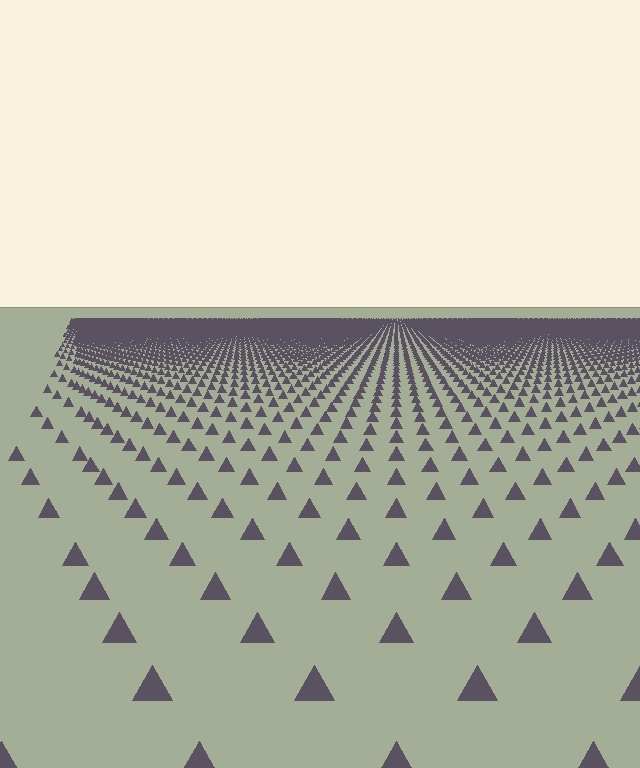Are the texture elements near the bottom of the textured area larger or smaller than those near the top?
Larger. Near the bottom, elements are closer to the viewer and appear at a bigger on-screen size.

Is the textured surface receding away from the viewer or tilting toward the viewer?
The surface is receding away from the viewer. Texture elements get smaller and denser toward the top.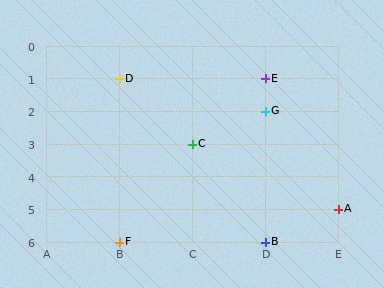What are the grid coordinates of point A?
Point A is at grid coordinates (E, 5).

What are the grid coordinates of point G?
Point G is at grid coordinates (D, 2).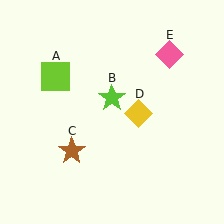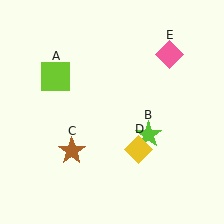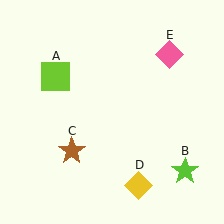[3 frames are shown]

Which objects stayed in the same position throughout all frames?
Lime square (object A) and brown star (object C) and pink diamond (object E) remained stationary.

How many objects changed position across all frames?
2 objects changed position: lime star (object B), yellow diamond (object D).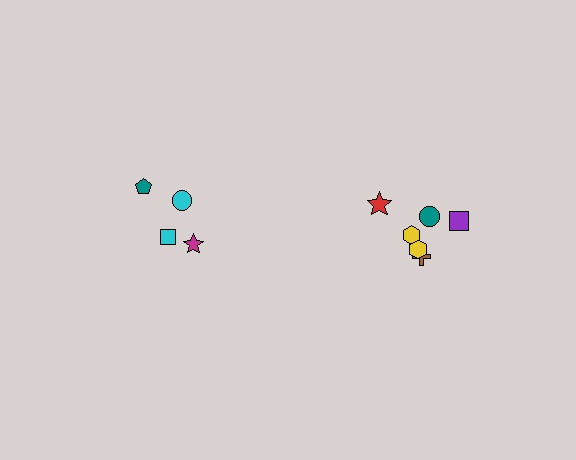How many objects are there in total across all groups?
There are 10 objects.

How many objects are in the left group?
There are 4 objects.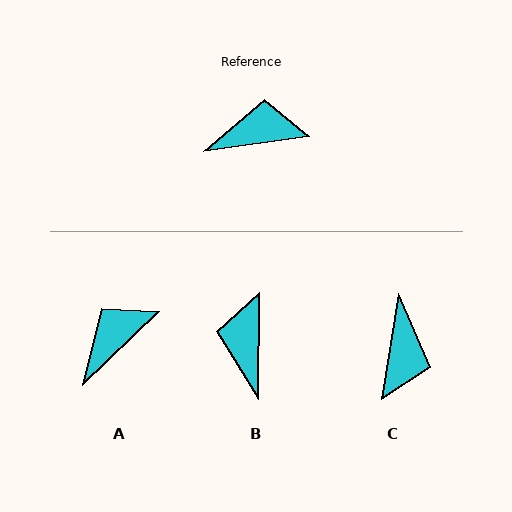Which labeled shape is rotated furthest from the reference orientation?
C, about 107 degrees away.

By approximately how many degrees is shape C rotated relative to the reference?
Approximately 107 degrees clockwise.